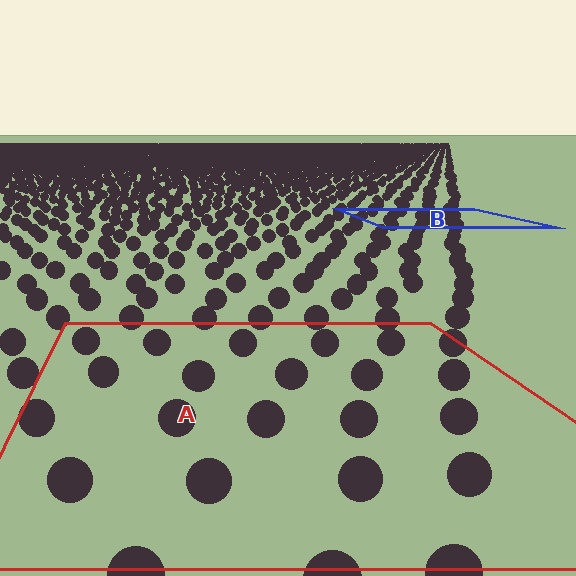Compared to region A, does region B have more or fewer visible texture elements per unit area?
Region B has more texture elements per unit area — they are packed more densely because it is farther away.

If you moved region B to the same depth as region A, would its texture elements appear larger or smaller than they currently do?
They would appear larger. At a closer depth, the same texture elements are projected at a bigger on-screen size.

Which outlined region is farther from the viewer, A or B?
Region B is farther from the viewer — the texture elements inside it appear smaller and more densely packed.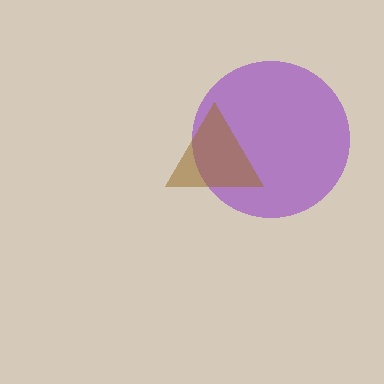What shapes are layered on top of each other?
The layered shapes are: a purple circle, a brown triangle.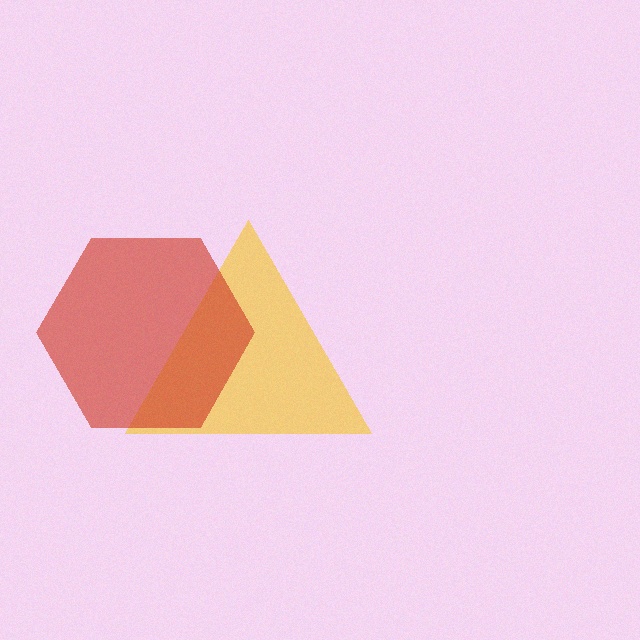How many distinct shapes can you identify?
There are 2 distinct shapes: a yellow triangle, a red hexagon.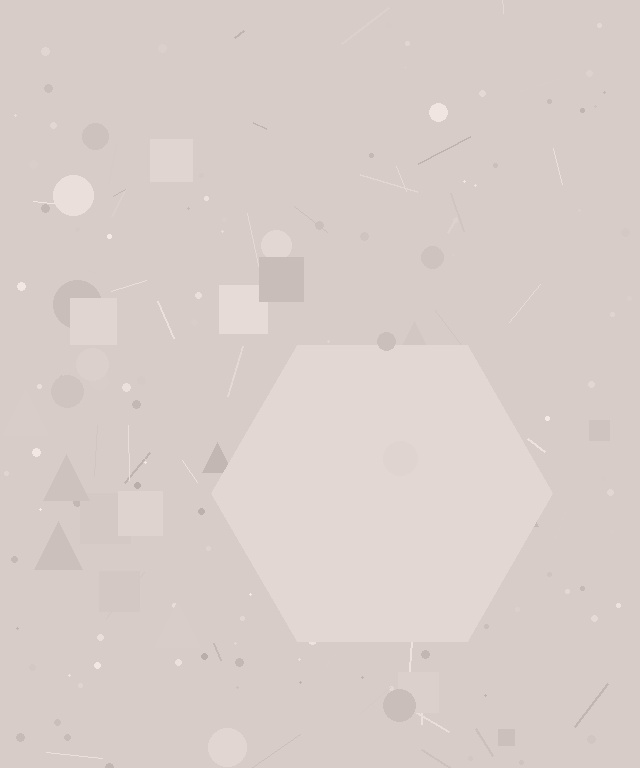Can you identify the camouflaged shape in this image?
The camouflaged shape is a hexagon.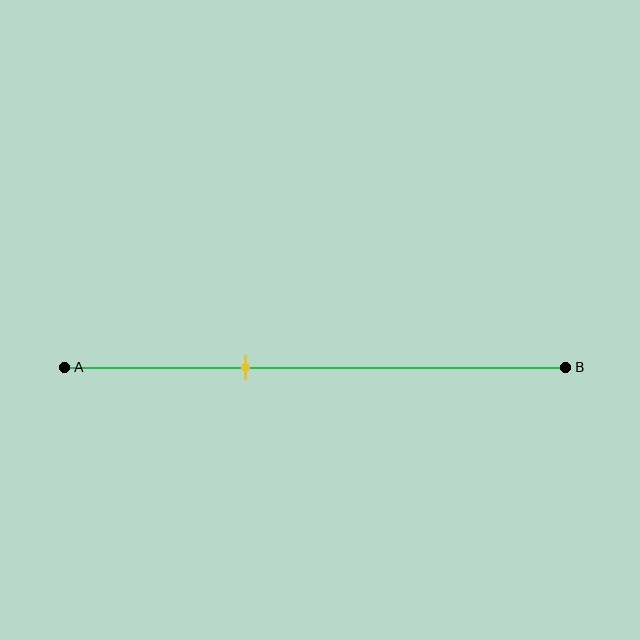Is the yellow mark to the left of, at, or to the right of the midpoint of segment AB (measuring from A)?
The yellow mark is to the left of the midpoint of segment AB.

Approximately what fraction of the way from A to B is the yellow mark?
The yellow mark is approximately 35% of the way from A to B.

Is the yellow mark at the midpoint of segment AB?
No, the mark is at about 35% from A, not at the 50% midpoint.